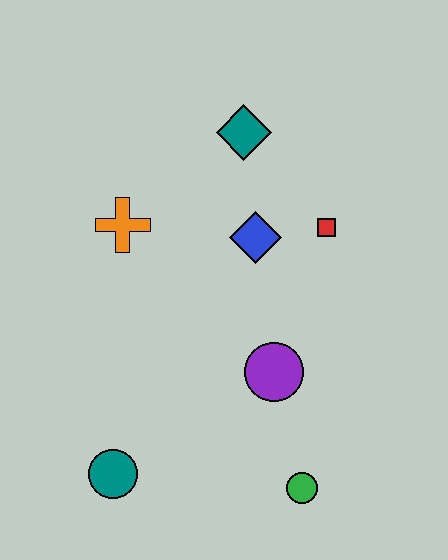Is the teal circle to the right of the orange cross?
No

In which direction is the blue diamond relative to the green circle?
The blue diamond is above the green circle.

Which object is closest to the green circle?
The purple circle is closest to the green circle.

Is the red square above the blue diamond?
Yes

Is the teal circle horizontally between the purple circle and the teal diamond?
No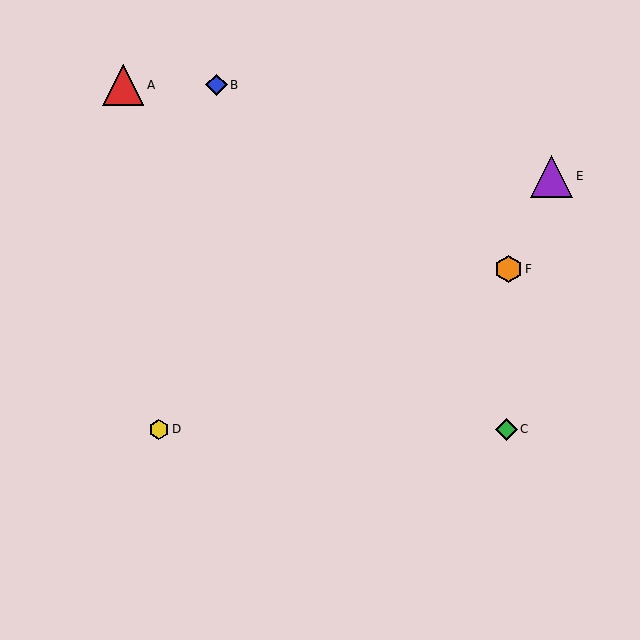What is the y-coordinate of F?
Object F is at y≈269.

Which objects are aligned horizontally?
Objects C, D are aligned horizontally.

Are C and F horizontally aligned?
No, C is at y≈429 and F is at y≈269.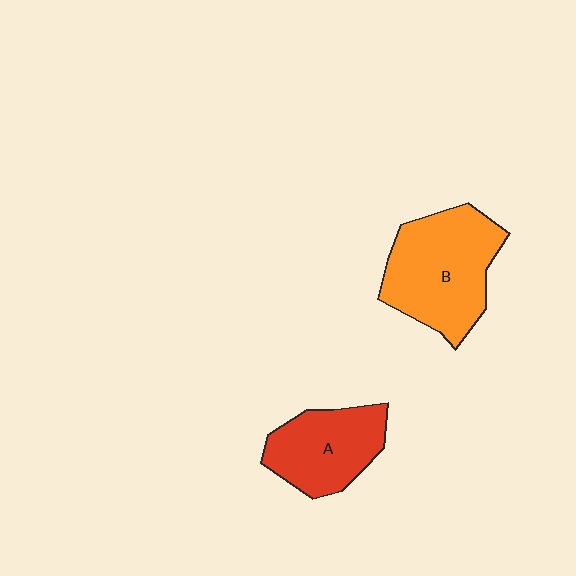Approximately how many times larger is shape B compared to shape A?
Approximately 1.4 times.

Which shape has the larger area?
Shape B (orange).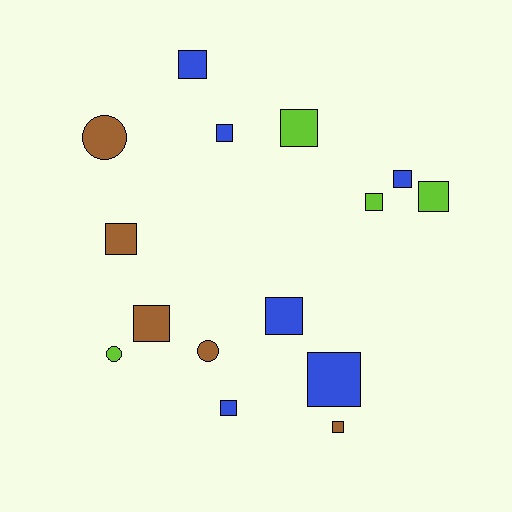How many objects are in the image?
There are 15 objects.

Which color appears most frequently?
Blue, with 6 objects.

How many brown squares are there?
There are 3 brown squares.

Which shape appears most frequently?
Square, with 12 objects.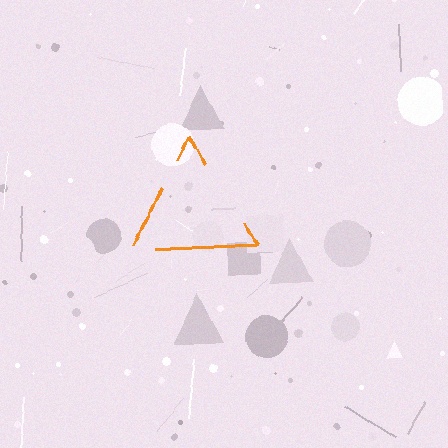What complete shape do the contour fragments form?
The contour fragments form a triangle.